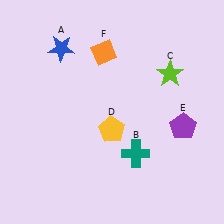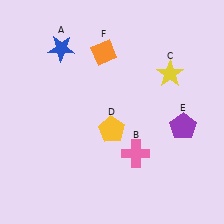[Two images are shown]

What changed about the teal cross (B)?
In Image 1, B is teal. In Image 2, it changed to pink.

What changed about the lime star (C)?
In Image 1, C is lime. In Image 2, it changed to yellow.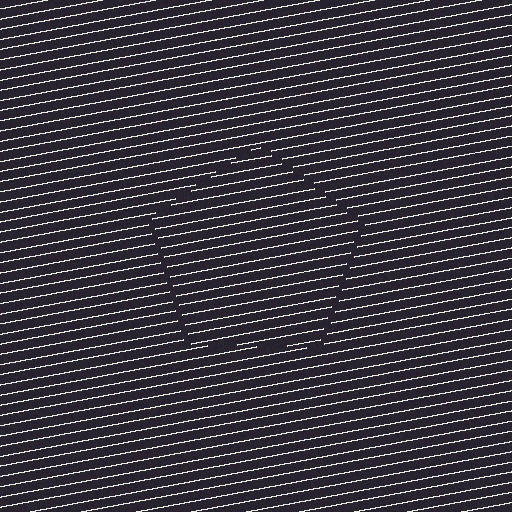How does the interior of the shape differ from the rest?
The interior of the shape contains the same grating, shifted by half a period — the contour is defined by the phase discontinuity where line-ends from the inner and outer gratings abut.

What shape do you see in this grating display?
An illusory pentagon. The interior of the shape contains the same grating, shifted by half a period — the contour is defined by the phase discontinuity where line-ends from the inner and outer gratings abut.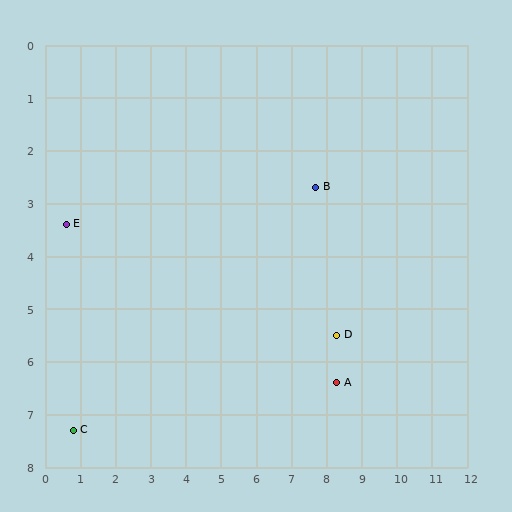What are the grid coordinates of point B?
Point B is at approximately (7.7, 2.7).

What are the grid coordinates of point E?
Point E is at approximately (0.6, 3.4).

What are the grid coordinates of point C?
Point C is at approximately (0.8, 7.3).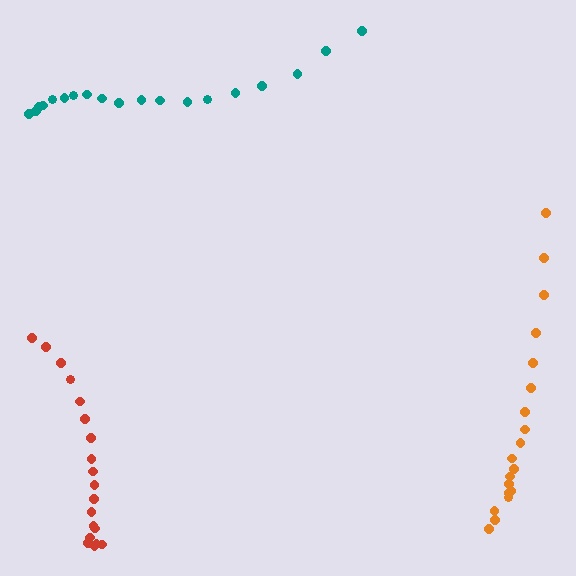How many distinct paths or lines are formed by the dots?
There are 3 distinct paths.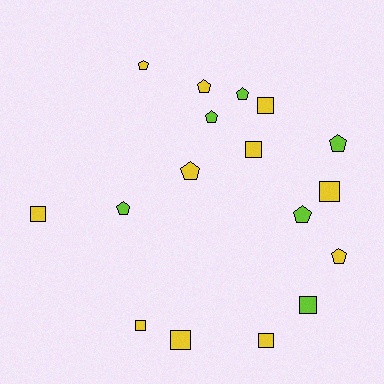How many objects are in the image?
There are 17 objects.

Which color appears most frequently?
Yellow, with 11 objects.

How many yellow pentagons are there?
There are 4 yellow pentagons.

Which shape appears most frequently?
Pentagon, with 9 objects.